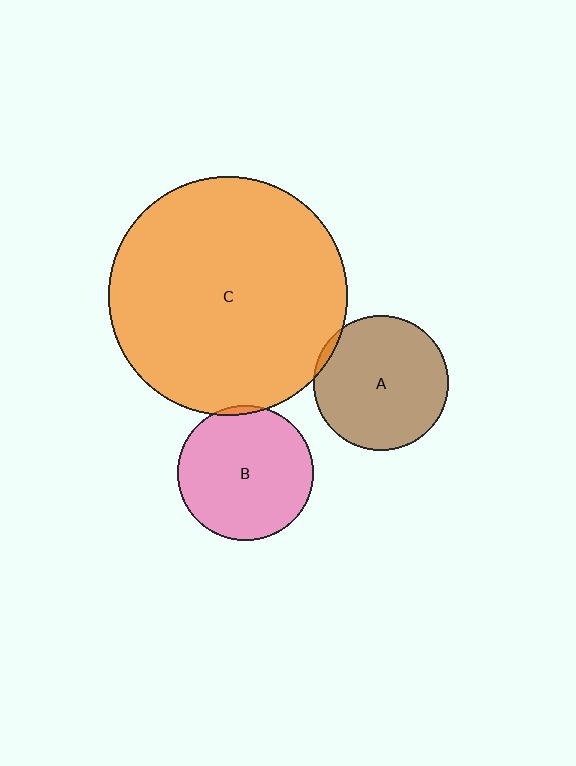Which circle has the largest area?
Circle C (orange).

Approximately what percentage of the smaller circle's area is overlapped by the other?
Approximately 5%.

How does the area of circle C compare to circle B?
Approximately 3.1 times.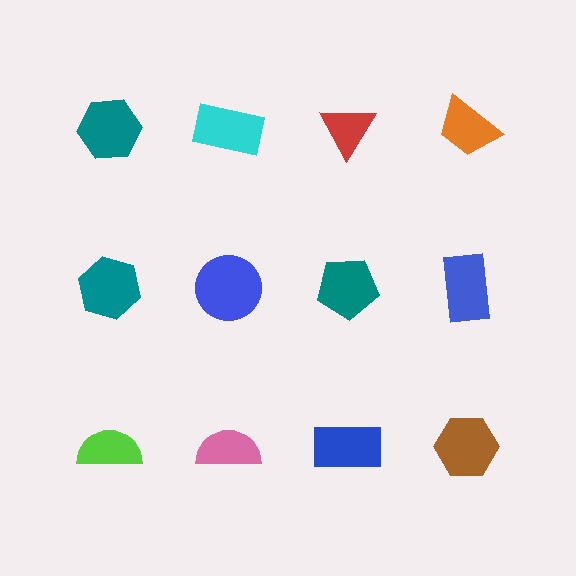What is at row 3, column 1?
A lime semicircle.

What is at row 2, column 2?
A blue circle.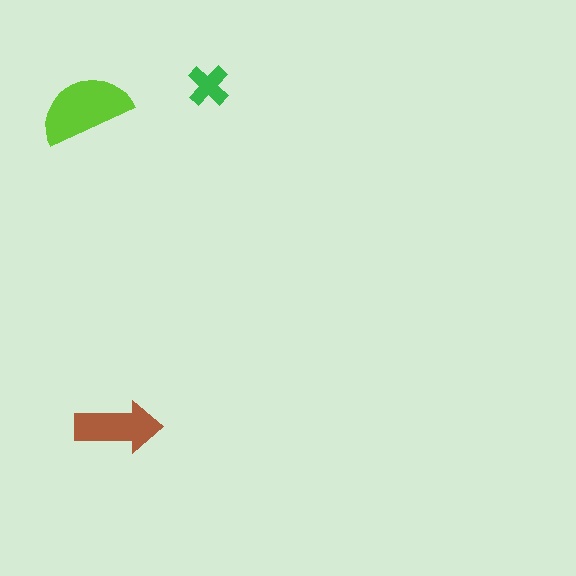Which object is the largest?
The lime semicircle.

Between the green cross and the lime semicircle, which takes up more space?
The lime semicircle.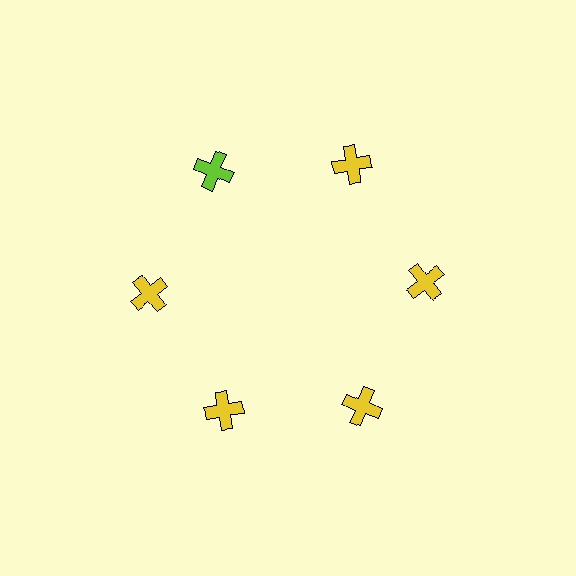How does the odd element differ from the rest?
It has a different color: lime instead of yellow.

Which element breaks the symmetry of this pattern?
The lime cross at roughly the 11 o'clock position breaks the symmetry. All other shapes are yellow crosses.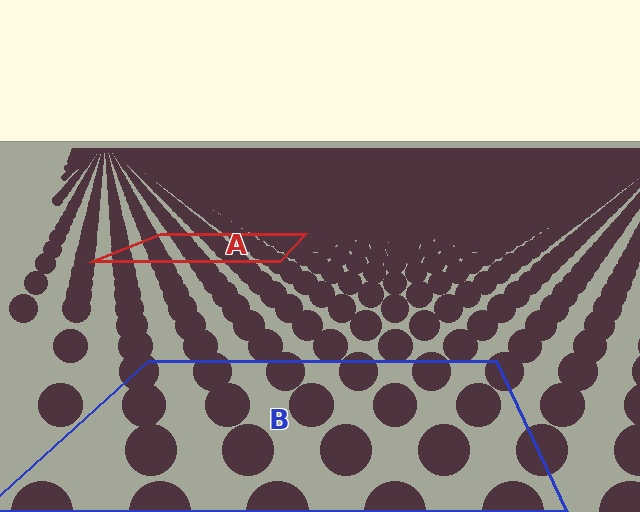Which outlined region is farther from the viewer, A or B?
Region A is farther from the viewer — the texture elements inside it appear smaller and more densely packed.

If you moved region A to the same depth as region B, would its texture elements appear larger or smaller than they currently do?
They would appear larger. At a closer depth, the same texture elements are projected at a bigger on-screen size.